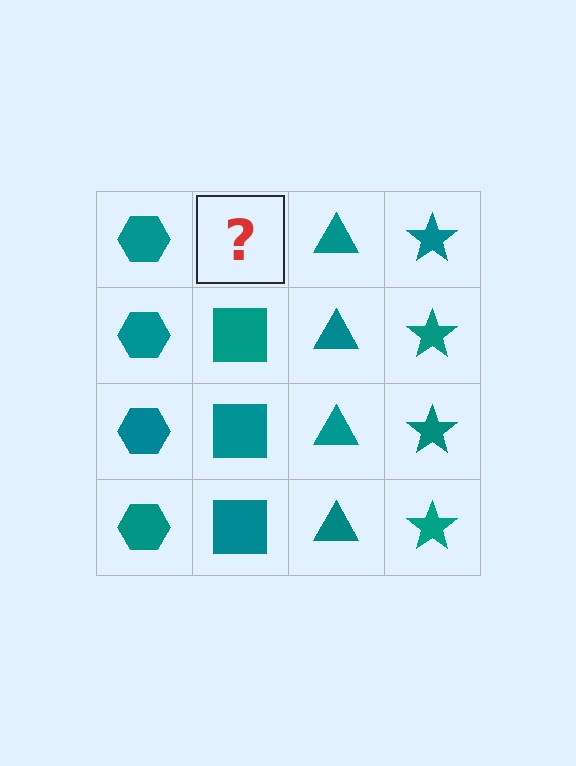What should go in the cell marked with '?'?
The missing cell should contain a teal square.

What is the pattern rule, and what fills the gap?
The rule is that each column has a consistent shape. The gap should be filled with a teal square.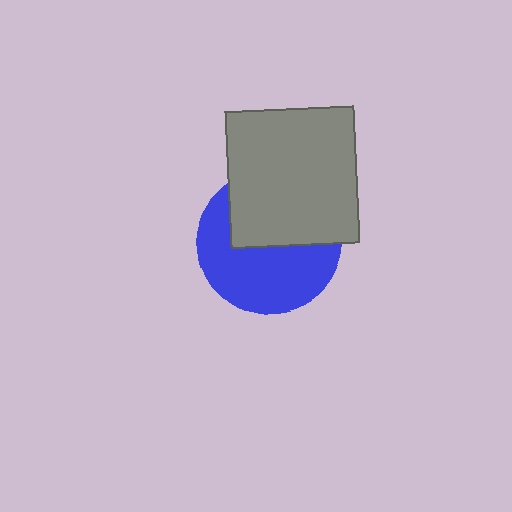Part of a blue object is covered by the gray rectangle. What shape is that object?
It is a circle.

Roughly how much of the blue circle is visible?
About half of it is visible (roughly 56%).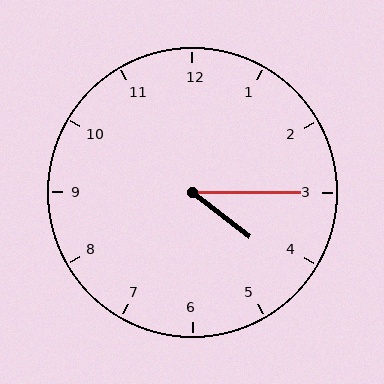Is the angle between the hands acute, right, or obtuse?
It is acute.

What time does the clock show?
4:15.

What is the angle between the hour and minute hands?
Approximately 38 degrees.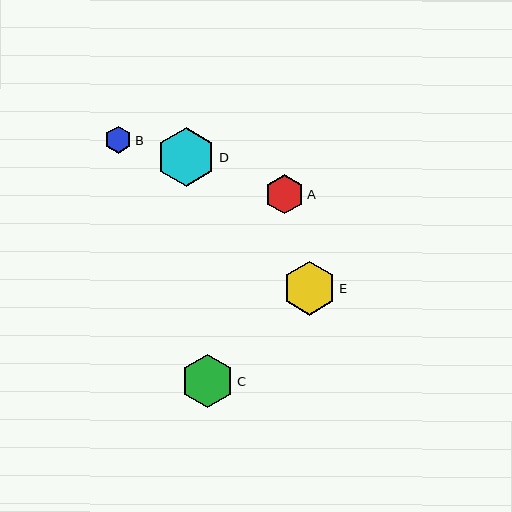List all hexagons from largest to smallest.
From largest to smallest: D, E, C, A, B.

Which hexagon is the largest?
Hexagon D is the largest with a size of approximately 59 pixels.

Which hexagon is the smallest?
Hexagon B is the smallest with a size of approximately 27 pixels.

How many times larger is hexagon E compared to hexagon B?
Hexagon E is approximately 2.0 times the size of hexagon B.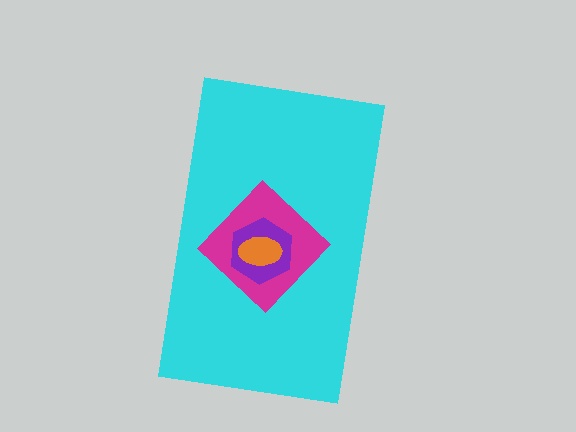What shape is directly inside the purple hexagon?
The orange ellipse.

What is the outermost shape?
The cyan rectangle.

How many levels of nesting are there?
4.